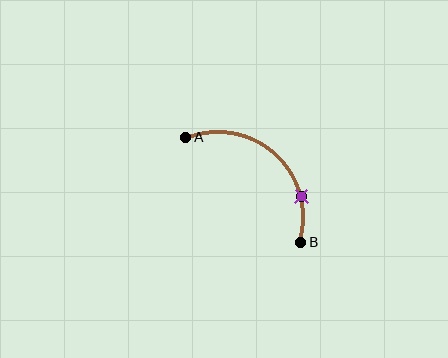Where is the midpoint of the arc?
The arc midpoint is the point on the curve farthest from the straight line joining A and B. It sits above and to the right of that line.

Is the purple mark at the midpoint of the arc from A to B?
No. The purple mark lies on the arc but is closer to endpoint B. The arc midpoint would be at the point on the curve equidistant along the arc from both A and B.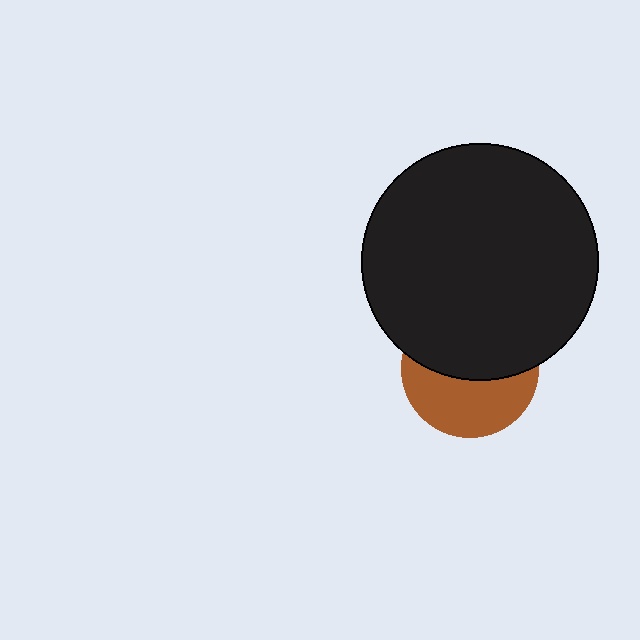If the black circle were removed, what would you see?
You would see the complete brown circle.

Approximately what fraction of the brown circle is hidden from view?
Roughly 55% of the brown circle is hidden behind the black circle.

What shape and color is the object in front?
The object in front is a black circle.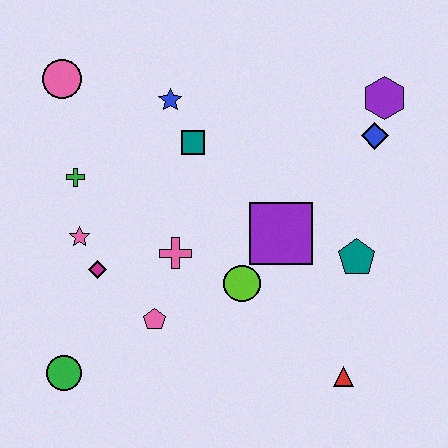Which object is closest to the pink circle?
The green cross is closest to the pink circle.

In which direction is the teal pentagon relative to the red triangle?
The teal pentagon is above the red triangle.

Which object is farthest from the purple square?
The pink circle is farthest from the purple square.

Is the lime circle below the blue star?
Yes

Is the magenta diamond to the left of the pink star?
No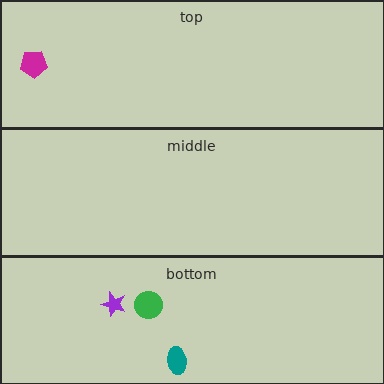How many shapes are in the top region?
1.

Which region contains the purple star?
The bottom region.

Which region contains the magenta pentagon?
The top region.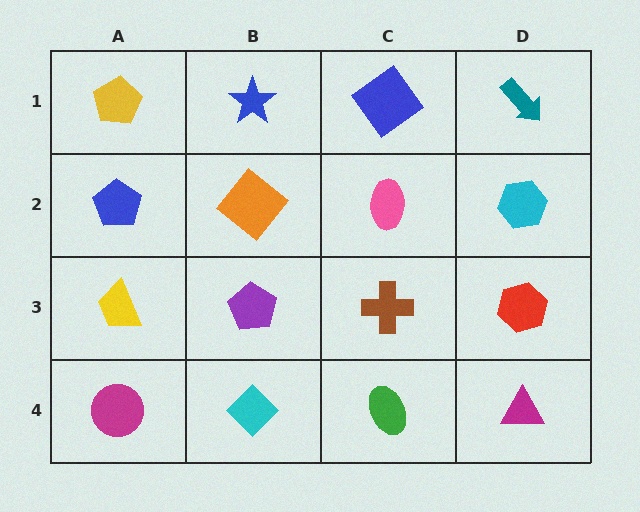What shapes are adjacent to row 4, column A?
A yellow trapezoid (row 3, column A), a cyan diamond (row 4, column B).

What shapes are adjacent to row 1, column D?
A cyan hexagon (row 2, column D), a blue diamond (row 1, column C).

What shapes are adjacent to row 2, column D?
A teal arrow (row 1, column D), a red hexagon (row 3, column D), a pink ellipse (row 2, column C).